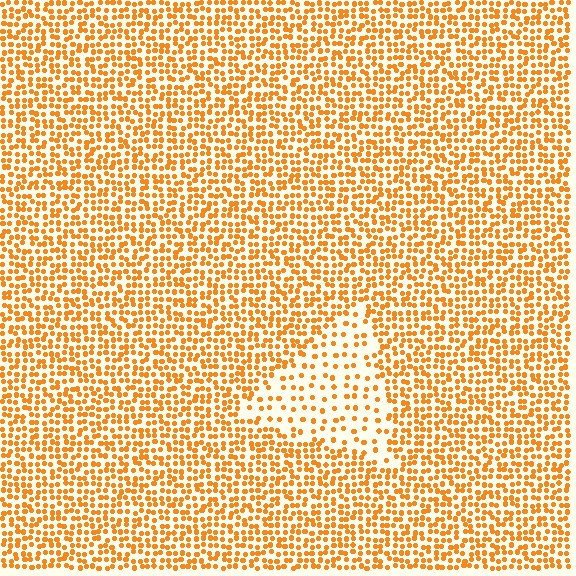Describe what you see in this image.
The image contains small orange elements arranged at two different densities. A triangle-shaped region is visible where the elements are less densely packed than the surrounding area.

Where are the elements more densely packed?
The elements are more densely packed outside the triangle boundary.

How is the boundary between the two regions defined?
The boundary is defined by a change in element density (approximately 2.4x ratio). All elements are the same color, size, and shape.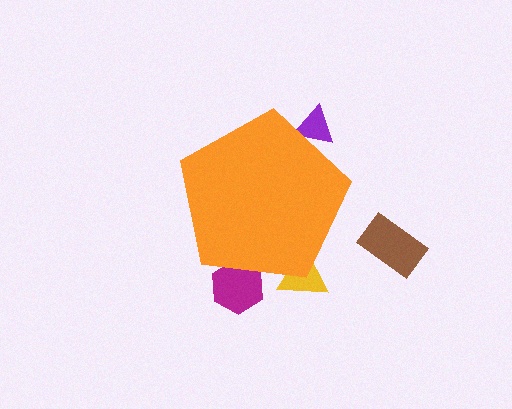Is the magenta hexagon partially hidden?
Yes, the magenta hexagon is partially hidden behind the orange pentagon.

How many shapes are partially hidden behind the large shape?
3 shapes are partially hidden.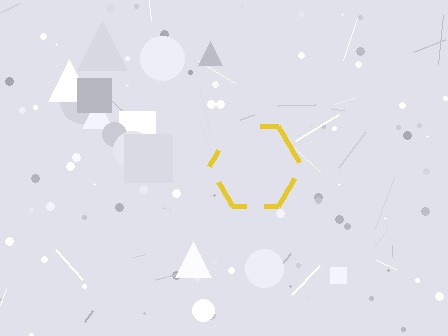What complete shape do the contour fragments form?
The contour fragments form a hexagon.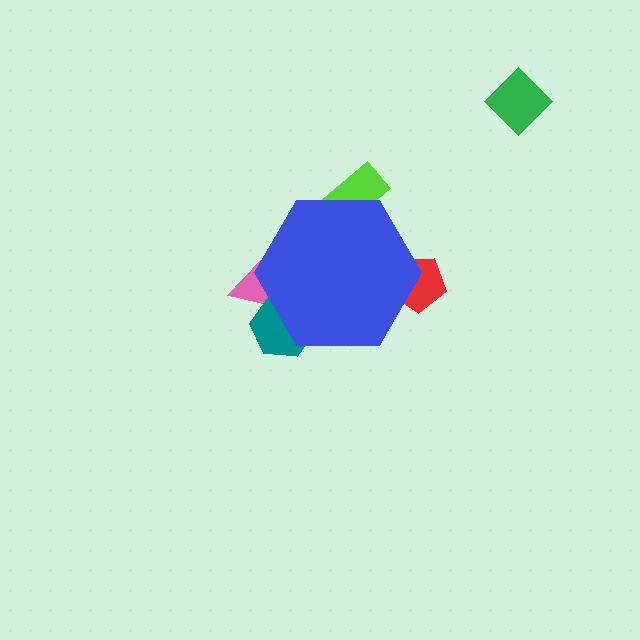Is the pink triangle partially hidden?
Yes, the pink triangle is partially hidden behind the blue hexagon.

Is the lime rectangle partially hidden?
Yes, the lime rectangle is partially hidden behind the blue hexagon.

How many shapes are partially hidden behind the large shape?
4 shapes are partially hidden.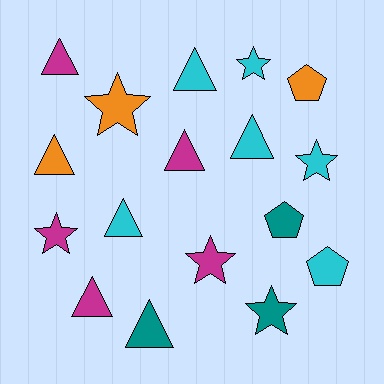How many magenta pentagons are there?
There are no magenta pentagons.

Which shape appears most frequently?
Triangle, with 8 objects.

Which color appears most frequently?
Cyan, with 6 objects.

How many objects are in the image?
There are 17 objects.